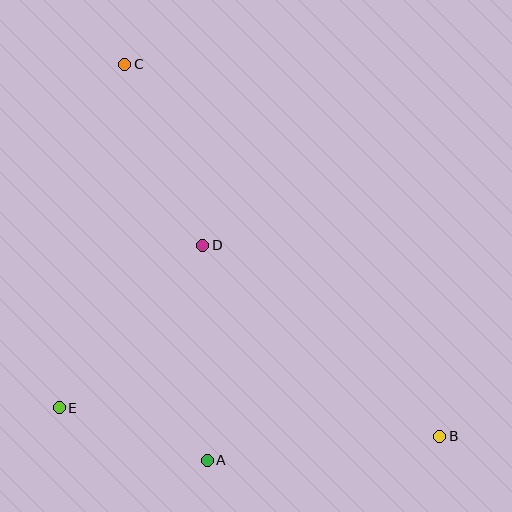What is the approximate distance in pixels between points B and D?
The distance between B and D is approximately 305 pixels.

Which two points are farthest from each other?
Points B and C are farthest from each other.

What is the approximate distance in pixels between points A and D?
The distance between A and D is approximately 215 pixels.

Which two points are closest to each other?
Points A and E are closest to each other.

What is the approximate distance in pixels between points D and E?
The distance between D and E is approximately 217 pixels.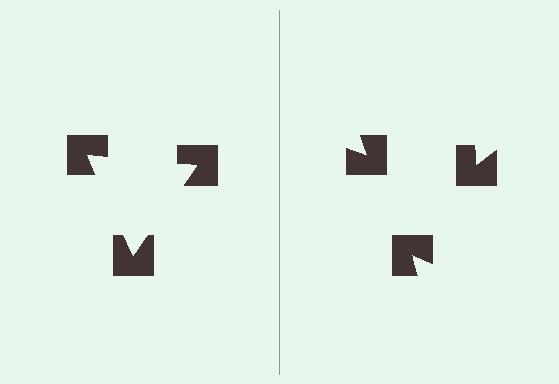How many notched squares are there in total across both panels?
6 — 3 on each side.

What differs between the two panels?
The notched squares are positioned identically on both sides; only the wedge orientations differ. On the left they align to a triangle; on the right they are misaligned.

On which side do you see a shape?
An illusory triangle appears on the left side. On the right side the wedge cuts are rotated, so no coherent shape forms.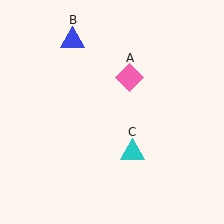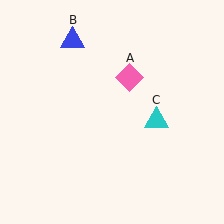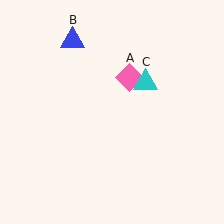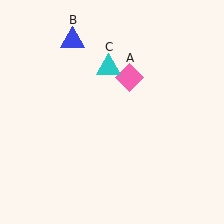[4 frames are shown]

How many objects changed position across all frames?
1 object changed position: cyan triangle (object C).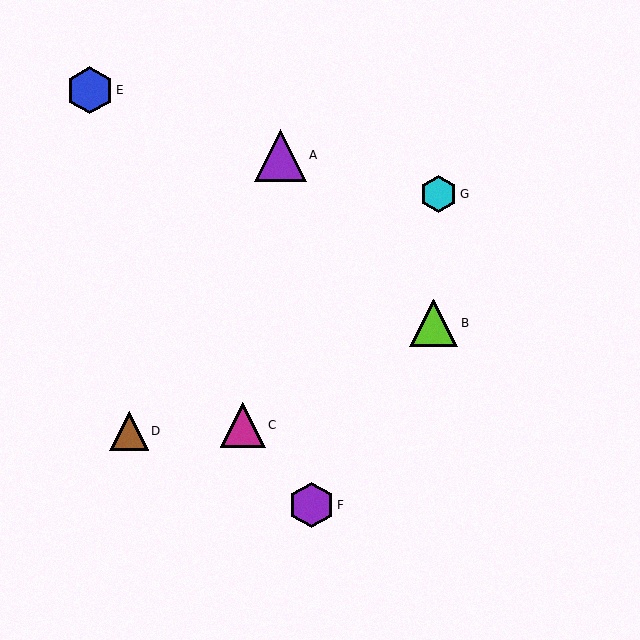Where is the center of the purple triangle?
The center of the purple triangle is at (280, 155).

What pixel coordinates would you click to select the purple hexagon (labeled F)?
Click at (312, 505) to select the purple hexagon F.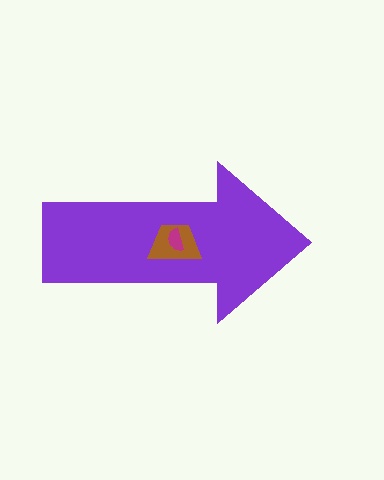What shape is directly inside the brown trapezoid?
The magenta semicircle.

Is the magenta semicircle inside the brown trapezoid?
Yes.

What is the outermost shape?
The purple arrow.